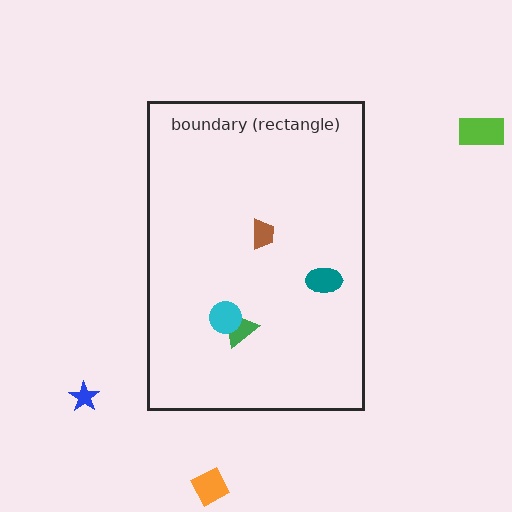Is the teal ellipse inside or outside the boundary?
Inside.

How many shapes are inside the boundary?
4 inside, 3 outside.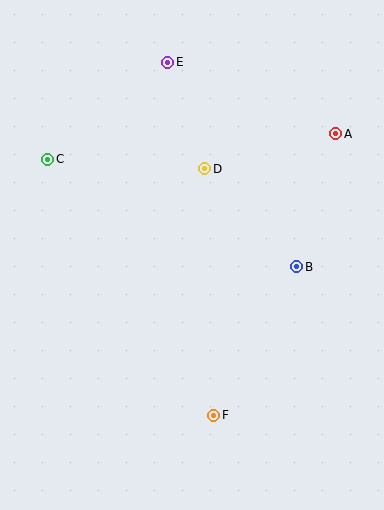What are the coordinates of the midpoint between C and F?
The midpoint between C and F is at (131, 287).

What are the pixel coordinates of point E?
Point E is at (168, 62).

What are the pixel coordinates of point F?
Point F is at (214, 415).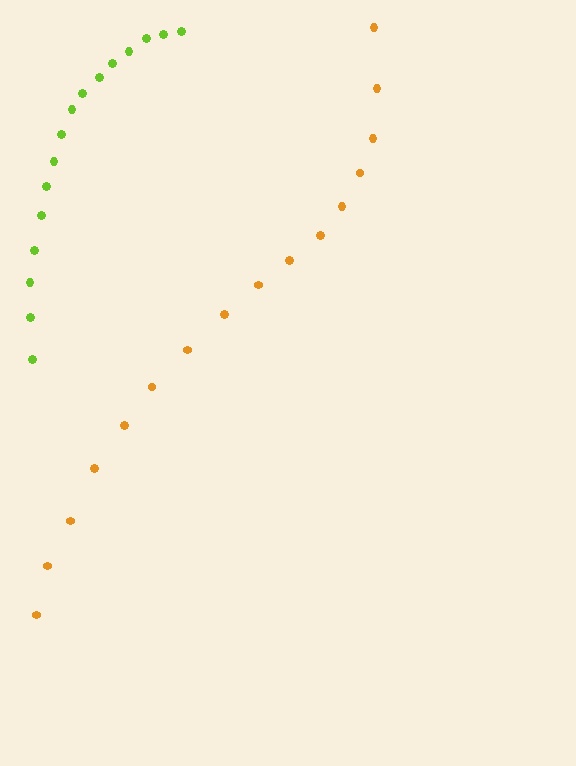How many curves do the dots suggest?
There are 2 distinct paths.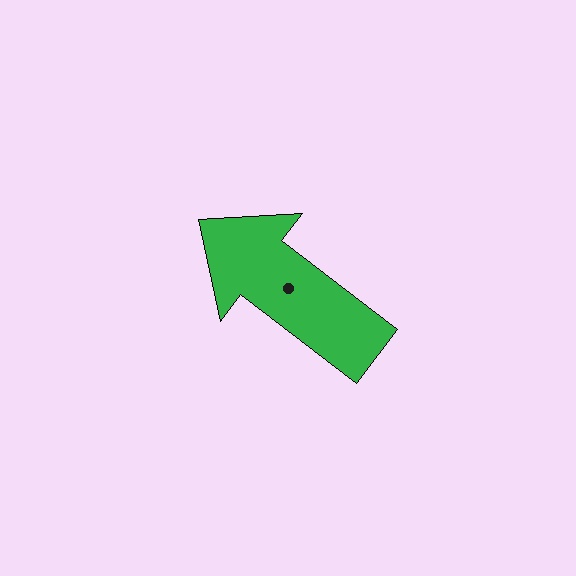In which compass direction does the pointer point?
Northwest.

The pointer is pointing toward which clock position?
Roughly 10 o'clock.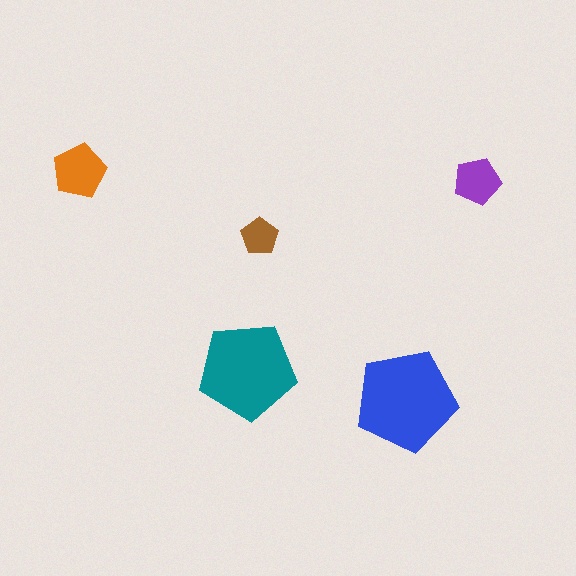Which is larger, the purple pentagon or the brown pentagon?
The purple one.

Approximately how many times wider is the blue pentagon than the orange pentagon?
About 2 times wider.